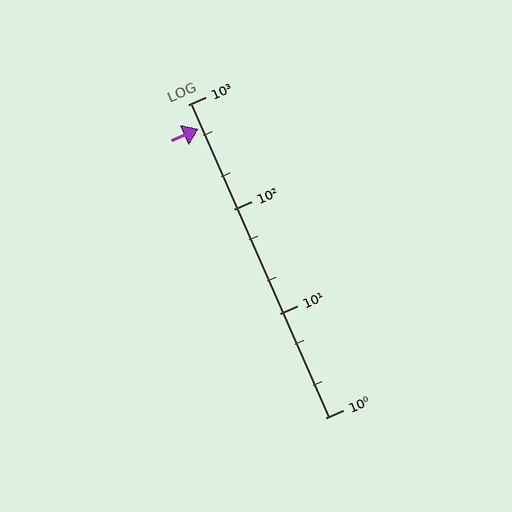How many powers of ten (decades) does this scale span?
The scale spans 3 decades, from 1 to 1000.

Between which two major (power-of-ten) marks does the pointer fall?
The pointer is between 100 and 1000.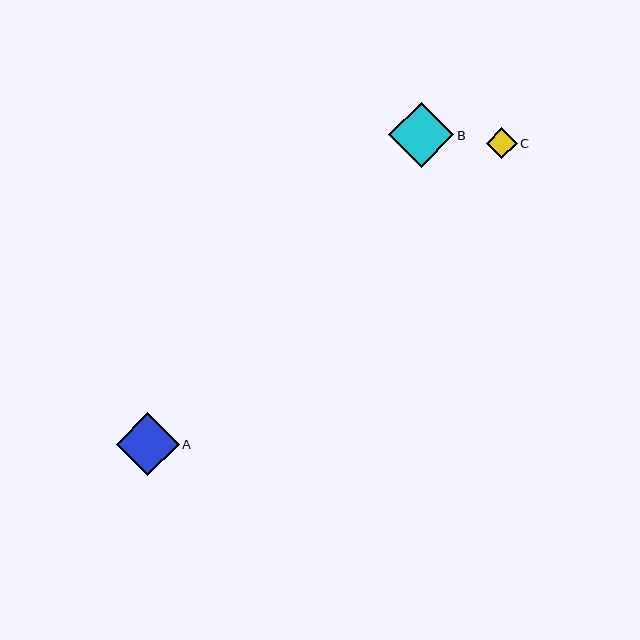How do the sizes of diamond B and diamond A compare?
Diamond B and diamond A are approximately the same size.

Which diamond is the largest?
Diamond B is the largest with a size of approximately 65 pixels.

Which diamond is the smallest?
Diamond C is the smallest with a size of approximately 30 pixels.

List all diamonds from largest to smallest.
From largest to smallest: B, A, C.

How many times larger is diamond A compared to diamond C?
Diamond A is approximately 2.1 times the size of diamond C.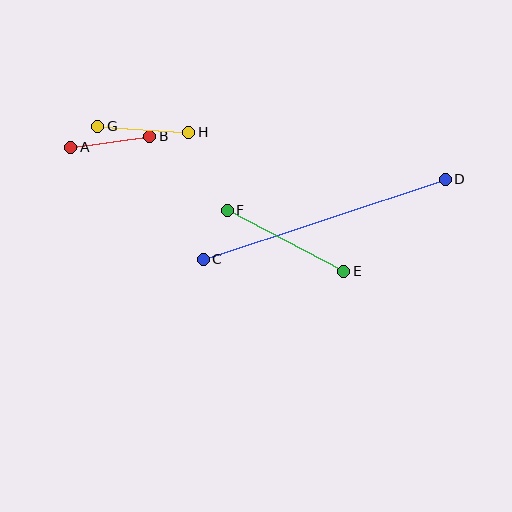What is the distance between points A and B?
The distance is approximately 80 pixels.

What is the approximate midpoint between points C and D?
The midpoint is at approximately (324, 219) pixels.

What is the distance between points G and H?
The distance is approximately 91 pixels.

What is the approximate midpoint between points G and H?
The midpoint is at approximately (143, 129) pixels.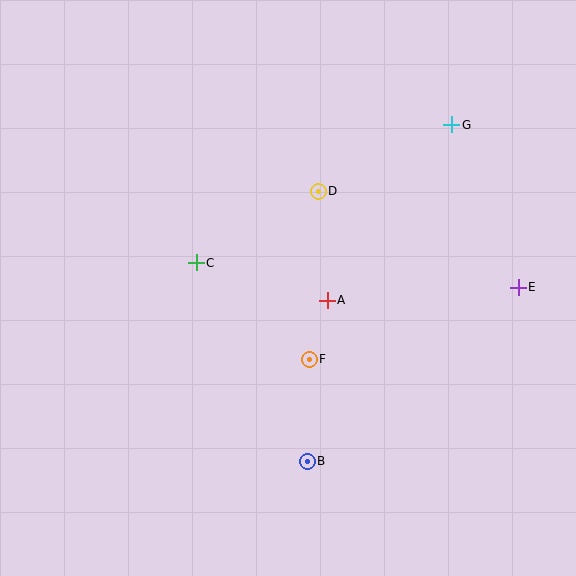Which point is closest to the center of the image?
Point A at (327, 300) is closest to the center.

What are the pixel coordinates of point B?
Point B is at (307, 461).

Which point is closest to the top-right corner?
Point G is closest to the top-right corner.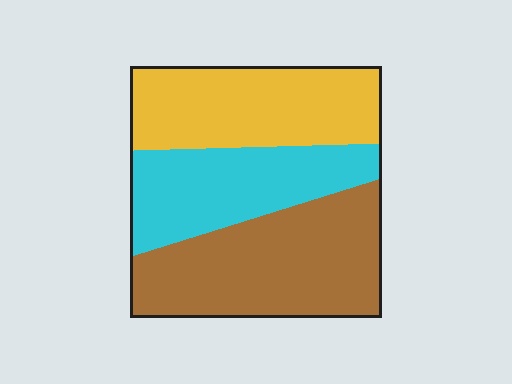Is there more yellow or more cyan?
Yellow.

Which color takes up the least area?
Cyan, at roughly 30%.